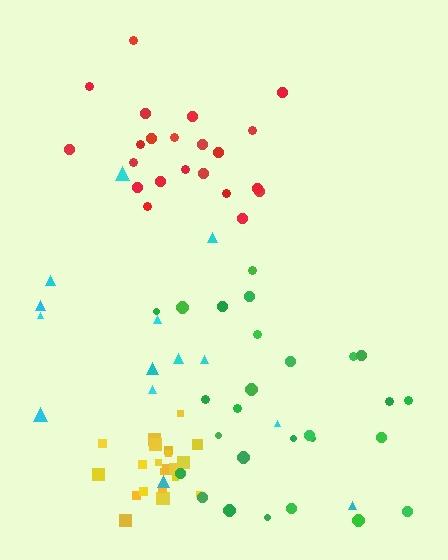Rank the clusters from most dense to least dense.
yellow, red, green, cyan.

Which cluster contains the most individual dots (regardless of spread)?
Green (27).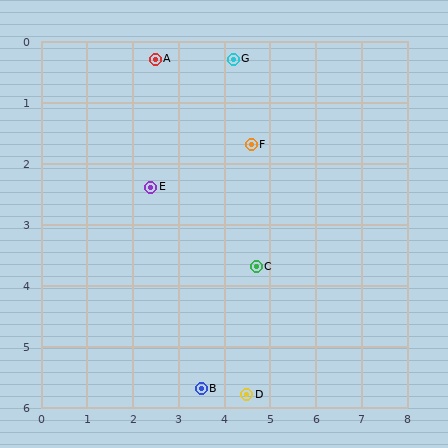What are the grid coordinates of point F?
Point F is at approximately (4.6, 1.7).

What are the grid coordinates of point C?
Point C is at approximately (4.7, 3.7).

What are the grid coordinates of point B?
Point B is at approximately (3.5, 5.7).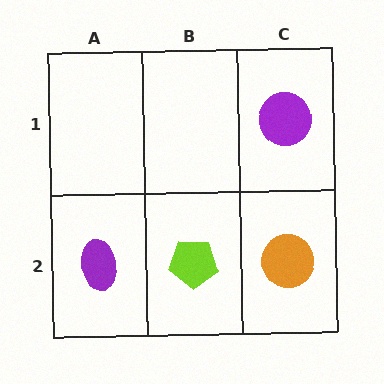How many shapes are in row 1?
1 shape.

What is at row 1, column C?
A purple circle.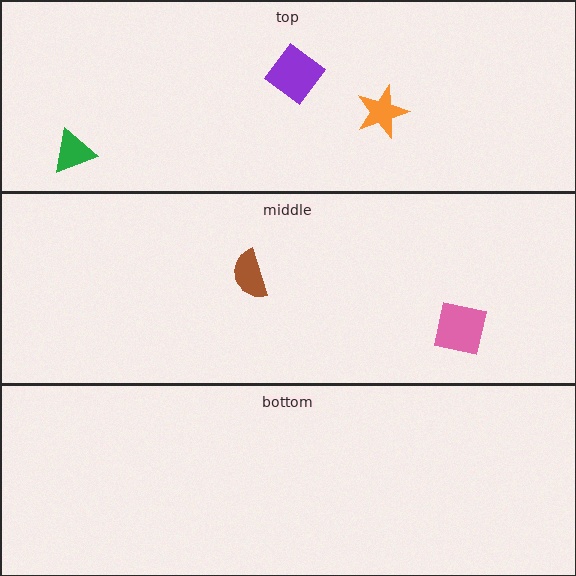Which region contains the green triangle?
The top region.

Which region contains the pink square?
The middle region.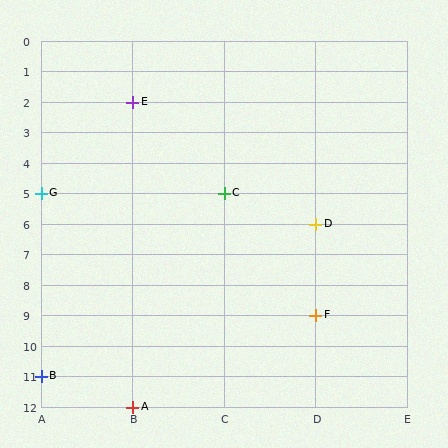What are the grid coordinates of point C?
Point C is at grid coordinates (C, 5).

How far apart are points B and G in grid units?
Points B and G are 6 rows apart.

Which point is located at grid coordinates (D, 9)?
Point F is at (D, 9).